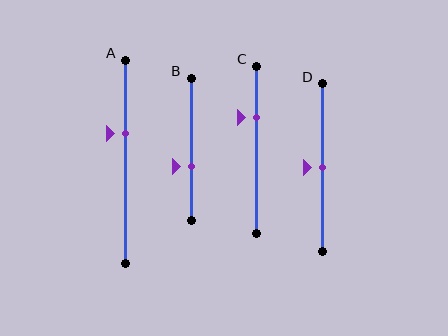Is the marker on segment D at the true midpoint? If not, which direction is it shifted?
Yes, the marker on segment D is at the true midpoint.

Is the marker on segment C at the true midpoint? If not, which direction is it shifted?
No, the marker on segment C is shifted upward by about 20% of the segment length.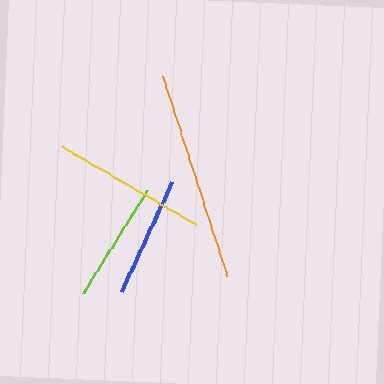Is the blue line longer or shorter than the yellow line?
The yellow line is longer than the blue line.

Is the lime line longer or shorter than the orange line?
The orange line is longer than the lime line.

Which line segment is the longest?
The orange line is the longest at approximately 210 pixels.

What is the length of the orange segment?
The orange segment is approximately 210 pixels long.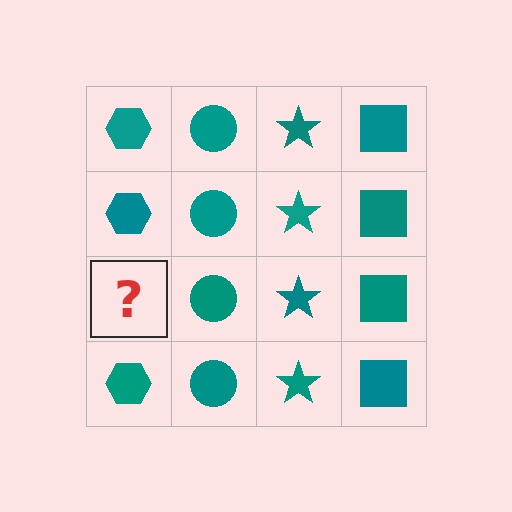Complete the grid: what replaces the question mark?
The question mark should be replaced with a teal hexagon.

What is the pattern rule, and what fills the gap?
The rule is that each column has a consistent shape. The gap should be filled with a teal hexagon.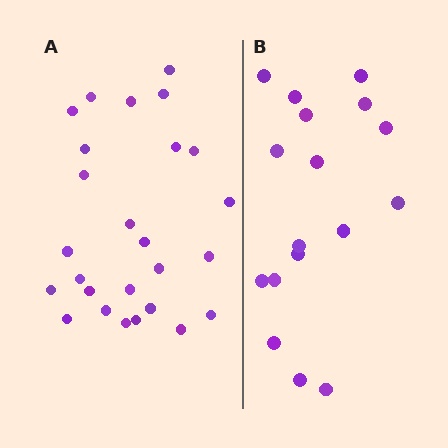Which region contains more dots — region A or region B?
Region A (the left region) has more dots.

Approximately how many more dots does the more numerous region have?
Region A has roughly 8 or so more dots than region B.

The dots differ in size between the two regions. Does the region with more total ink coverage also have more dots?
No. Region B has more total ink coverage because its dots are larger, but region A actually contains more individual dots. Total area can be misleading — the number of items is what matters here.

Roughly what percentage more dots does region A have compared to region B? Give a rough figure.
About 55% more.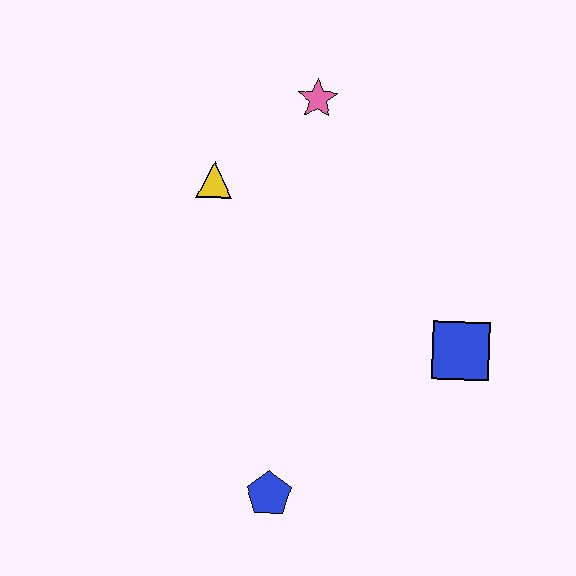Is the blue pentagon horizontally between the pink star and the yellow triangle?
Yes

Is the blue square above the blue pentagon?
Yes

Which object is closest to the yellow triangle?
The pink star is closest to the yellow triangle.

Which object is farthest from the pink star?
The blue pentagon is farthest from the pink star.